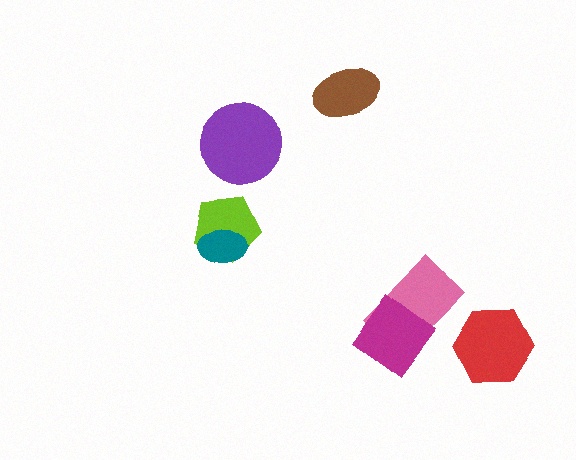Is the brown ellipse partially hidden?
No, no other shape covers it.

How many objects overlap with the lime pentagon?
1 object overlaps with the lime pentagon.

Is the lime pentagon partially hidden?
Yes, it is partially covered by another shape.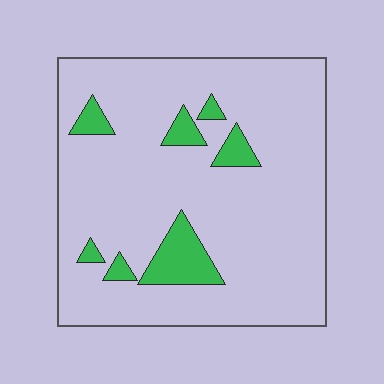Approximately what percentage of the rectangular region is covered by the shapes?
Approximately 10%.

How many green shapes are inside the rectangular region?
7.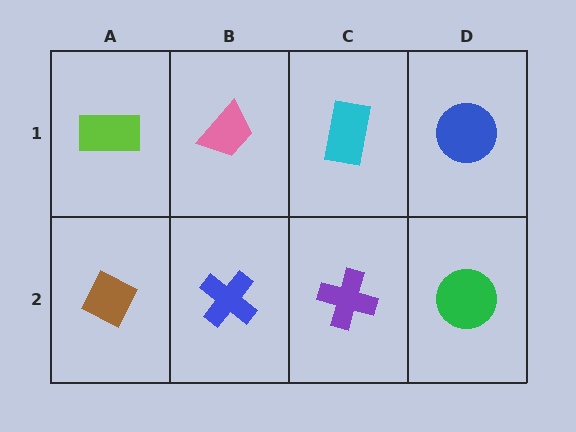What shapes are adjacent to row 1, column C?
A purple cross (row 2, column C), a pink trapezoid (row 1, column B), a blue circle (row 1, column D).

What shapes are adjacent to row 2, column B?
A pink trapezoid (row 1, column B), a brown diamond (row 2, column A), a purple cross (row 2, column C).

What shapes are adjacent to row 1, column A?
A brown diamond (row 2, column A), a pink trapezoid (row 1, column B).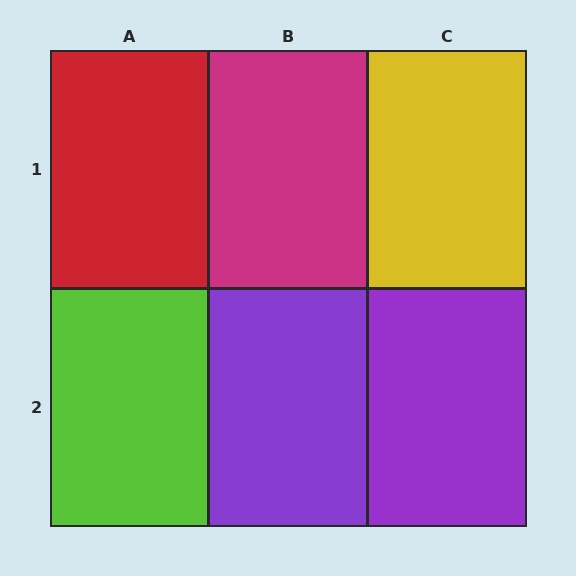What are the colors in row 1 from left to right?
Red, magenta, yellow.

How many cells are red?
1 cell is red.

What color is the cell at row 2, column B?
Purple.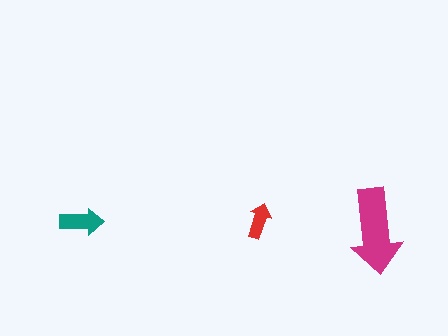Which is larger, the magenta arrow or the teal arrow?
The magenta one.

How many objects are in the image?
There are 3 objects in the image.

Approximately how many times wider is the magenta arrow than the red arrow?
About 2.5 times wider.